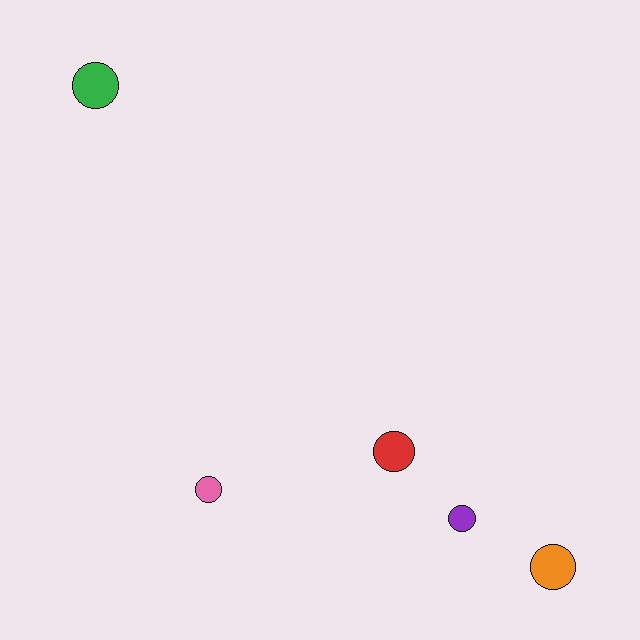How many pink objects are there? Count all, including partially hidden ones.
There is 1 pink object.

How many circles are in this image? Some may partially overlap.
There are 5 circles.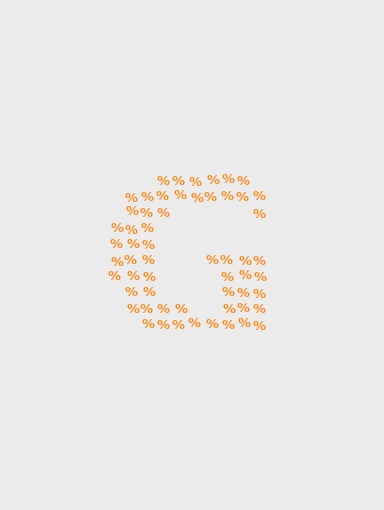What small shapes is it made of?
It is made of small percent signs.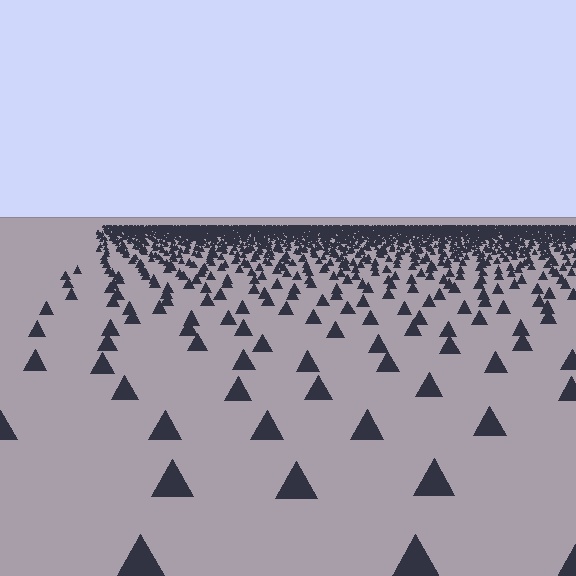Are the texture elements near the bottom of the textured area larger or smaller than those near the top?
Larger. Near the bottom, elements are closer to the viewer and appear at a bigger on-screen size.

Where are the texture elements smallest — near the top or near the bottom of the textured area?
Near the top.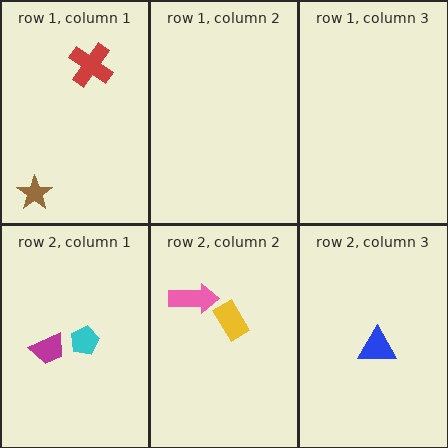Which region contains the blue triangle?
The row 2, column 3 region.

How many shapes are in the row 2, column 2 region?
2.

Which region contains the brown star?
The row 1, column 1 region.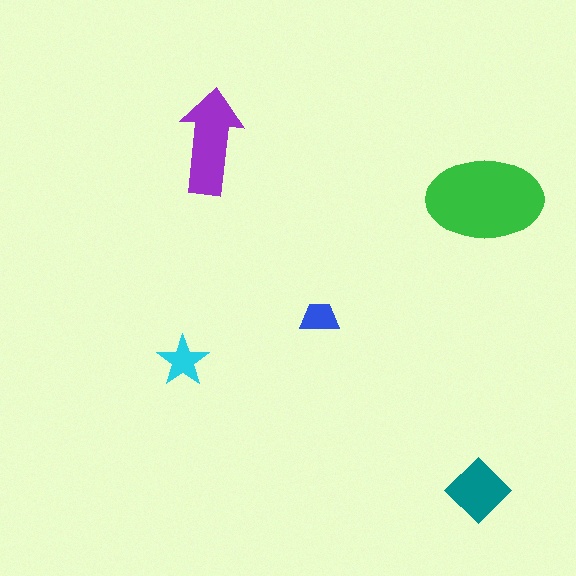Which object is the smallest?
The blue trapezoid.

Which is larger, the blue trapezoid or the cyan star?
The cyan star.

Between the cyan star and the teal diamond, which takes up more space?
The teal diamond.